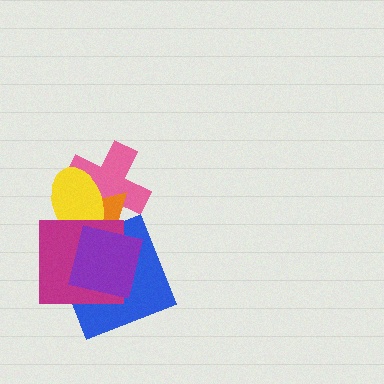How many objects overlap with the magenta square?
4 objects overlap with the magenta square.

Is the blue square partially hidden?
Yes, it is partially covered by another shape.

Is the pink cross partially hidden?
Yes, it is partially covered by another shape.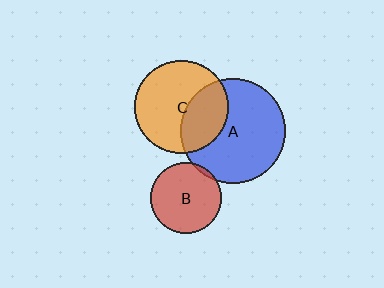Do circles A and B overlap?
Yes.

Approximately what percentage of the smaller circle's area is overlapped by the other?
Approximately 5%.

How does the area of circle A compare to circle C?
Approximately 1.3 times.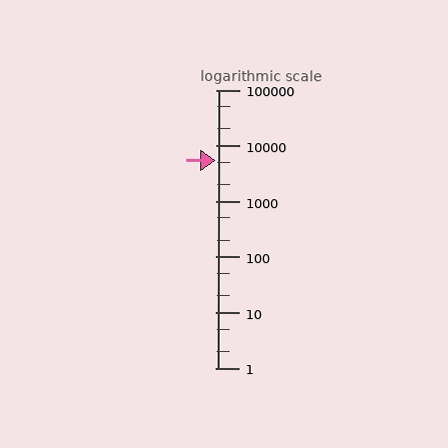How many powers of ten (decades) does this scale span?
The scale spans 5 decades, from 1 to 100000.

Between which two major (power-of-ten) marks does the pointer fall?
The pointer is between 1000 and 10000.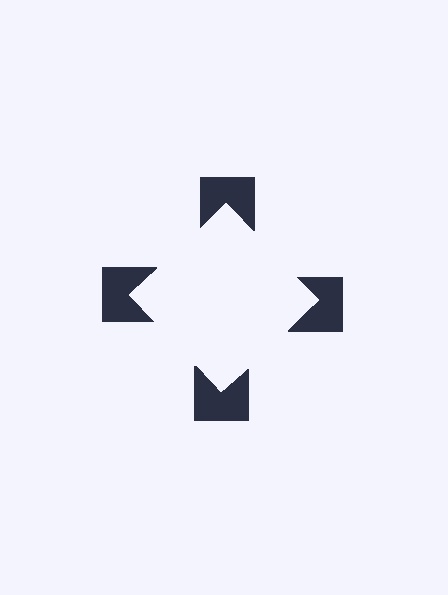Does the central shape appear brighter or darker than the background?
It typically appears slightly brighter than the background, even though no actual brightness change is drawn.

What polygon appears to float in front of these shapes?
An illusory square — its edges are inferred from the aligned wedge cuts in the notched squares, not physically drawn.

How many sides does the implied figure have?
4 sides.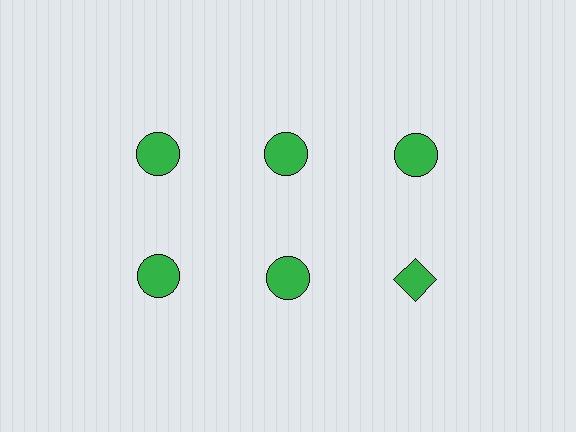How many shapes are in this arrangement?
There are 6 shapes arranged in a grid pattern.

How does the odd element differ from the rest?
It has a different shape: diamond instead of circle.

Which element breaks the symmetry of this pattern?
The green diamond in the second row, center column breaks the symmetry. All other shapes are green circles.